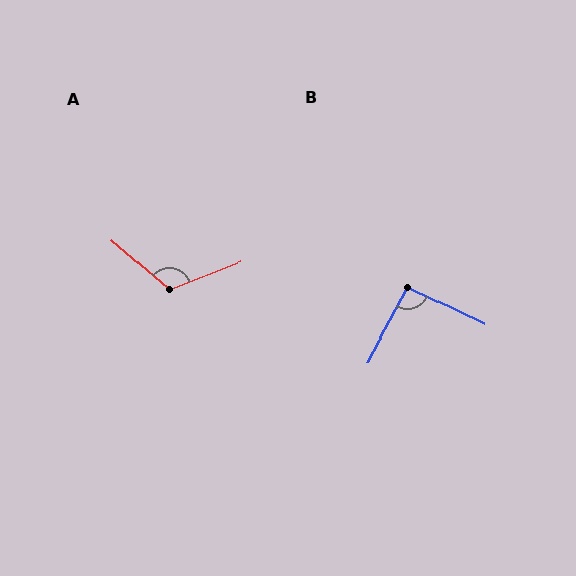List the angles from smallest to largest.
B (93°), A (118°).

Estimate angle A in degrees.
Approximately 118 degrees.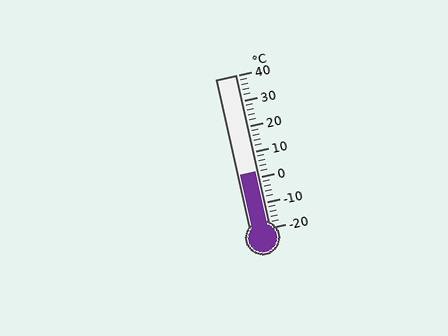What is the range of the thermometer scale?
The thermometer scale ranges from -20°C to 40°C.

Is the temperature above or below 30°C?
The temperature is below 30°C.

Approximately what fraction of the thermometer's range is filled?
The thermometer is filled to approximately 35% of its range.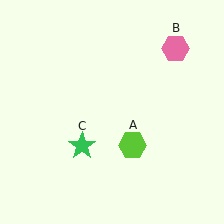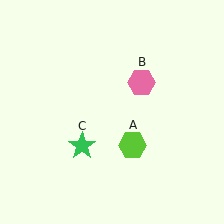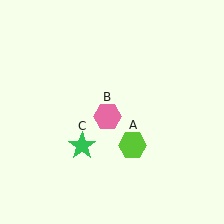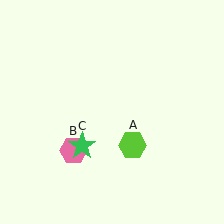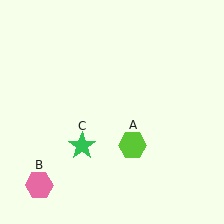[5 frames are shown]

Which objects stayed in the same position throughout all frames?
Lime hexagon (object A) and green star (object C) remained stationary.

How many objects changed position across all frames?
1 object changed position: pink hexagon (object B).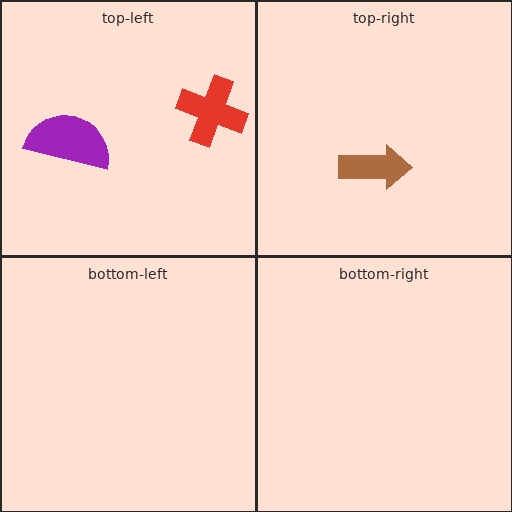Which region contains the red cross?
The top-left region.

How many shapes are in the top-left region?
2.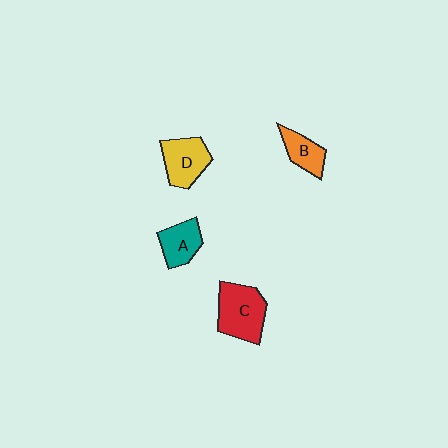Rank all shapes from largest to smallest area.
From largest to smallest: C (red), D (yellow), A (teal), B (orange).